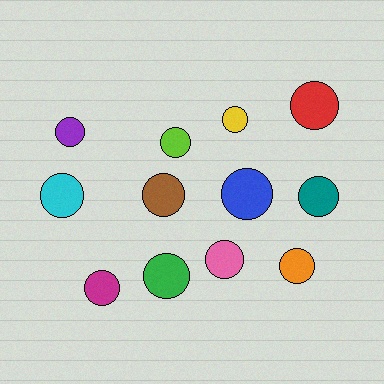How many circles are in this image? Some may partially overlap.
There are 12 circles.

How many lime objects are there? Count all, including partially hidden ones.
There is 1 lime object.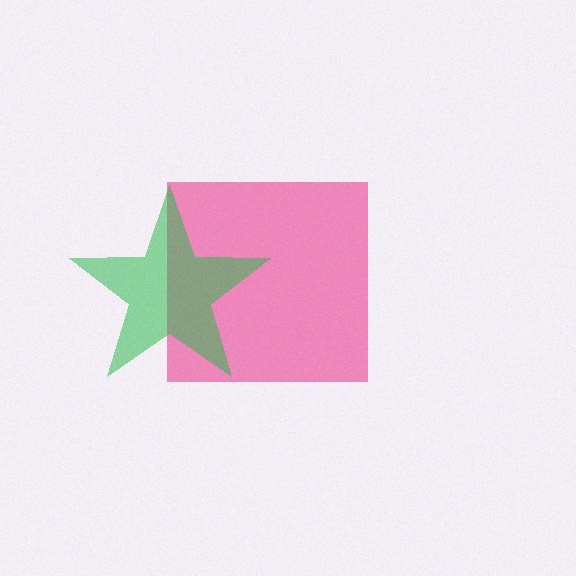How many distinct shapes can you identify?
There are 2 distinct shapes: a pink square, a green star.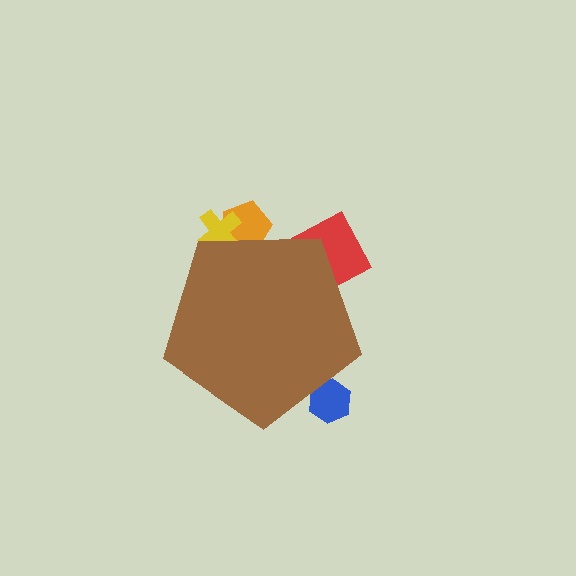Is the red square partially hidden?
Yes, the red square is partially hidden behind the brown pentagon.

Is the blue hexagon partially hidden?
Yes, the blue hexagon is partially hidden behind the brown pentagon.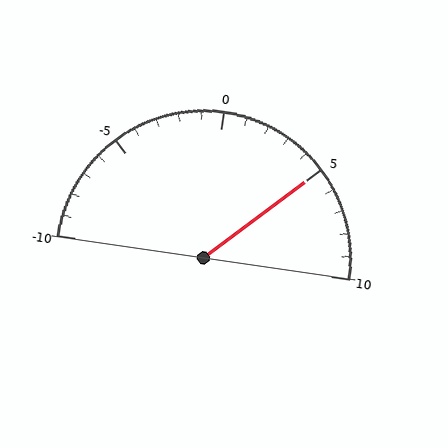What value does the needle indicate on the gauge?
The needle indicates approximately 5.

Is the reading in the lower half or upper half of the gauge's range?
The reading is in the upper half of the range (-10 to 10).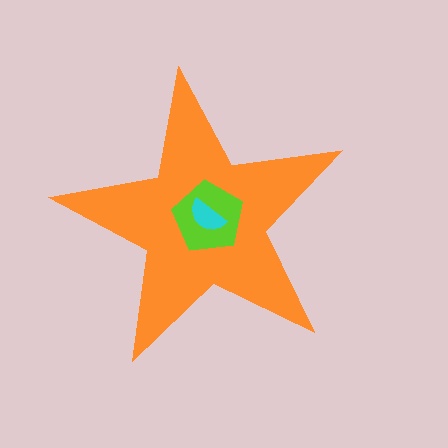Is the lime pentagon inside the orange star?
Yes.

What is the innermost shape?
The cyan semicircle.